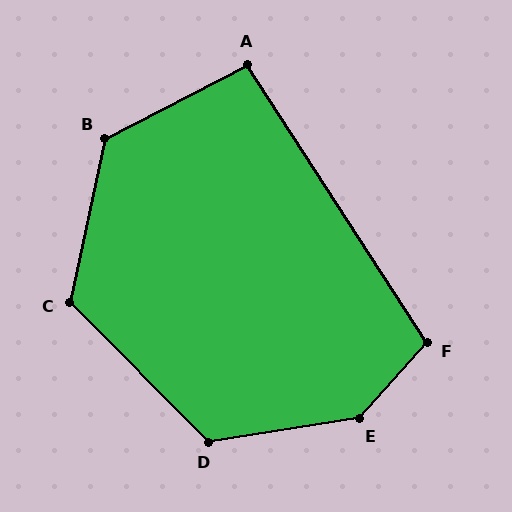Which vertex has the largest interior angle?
E, at approximately 141 degrees.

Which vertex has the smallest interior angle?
A, at approximately 96 degrees.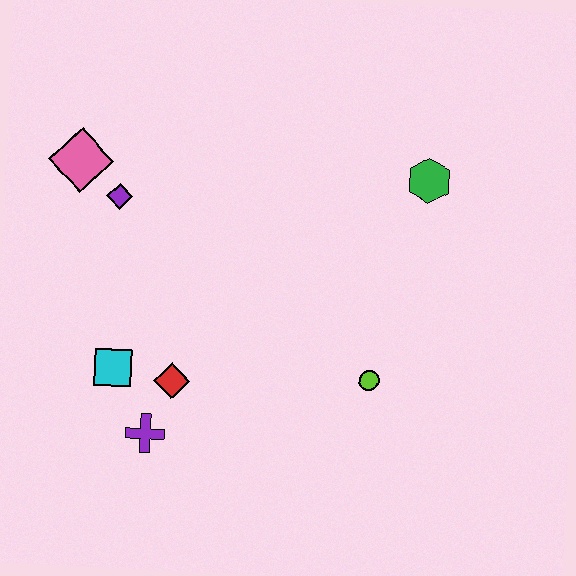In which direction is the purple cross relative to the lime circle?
The purple cross is to the left of the lime circle.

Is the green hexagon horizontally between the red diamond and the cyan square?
No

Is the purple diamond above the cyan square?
Yes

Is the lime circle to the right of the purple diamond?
Yes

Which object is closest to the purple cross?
The red diamond is closest to the purple cross.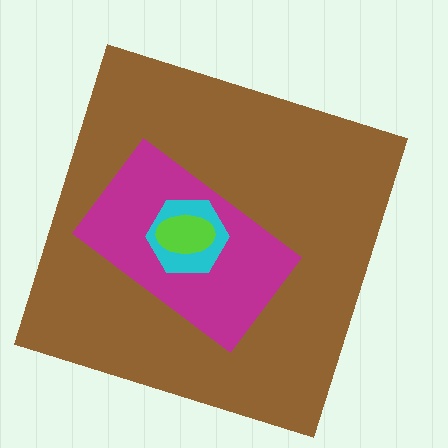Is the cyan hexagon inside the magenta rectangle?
Yes.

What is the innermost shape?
The lime ellipse.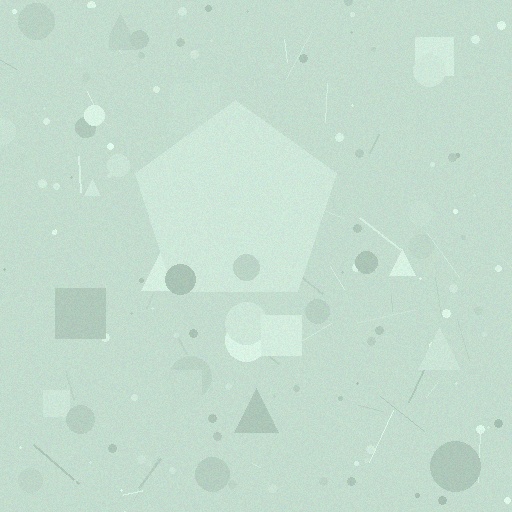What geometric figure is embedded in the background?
A pentagon is embedded in the background.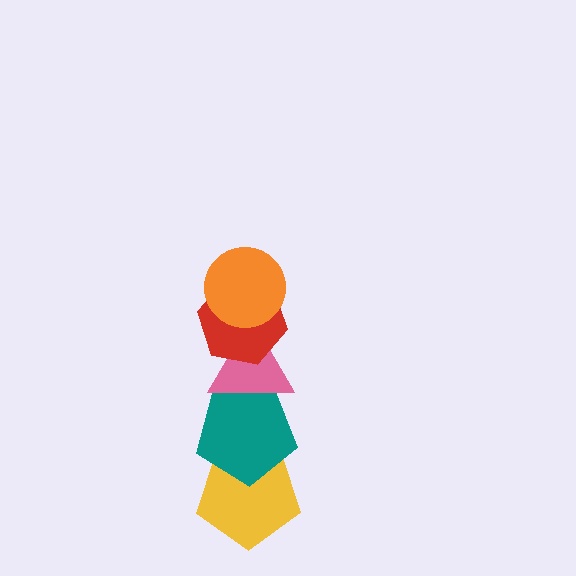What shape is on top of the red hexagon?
The orange circle is on top of the red hexagon.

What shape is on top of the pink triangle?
The red hexagon is on top of the pink triangle.